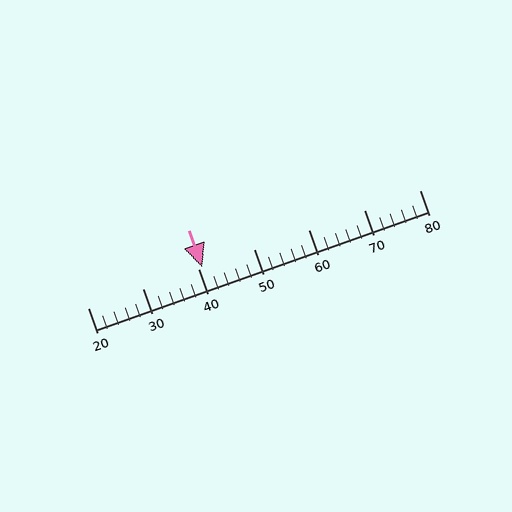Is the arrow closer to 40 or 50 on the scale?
The arrow is closer to 40.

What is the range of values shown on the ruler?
The ruler shows values from 20 to 80.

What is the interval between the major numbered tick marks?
The major tick marks are spaced 10 units apart.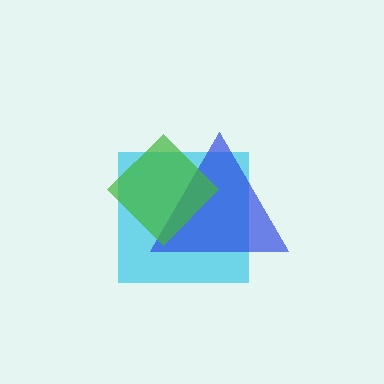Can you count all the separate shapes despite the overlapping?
Yes, there are 3 separate shapes.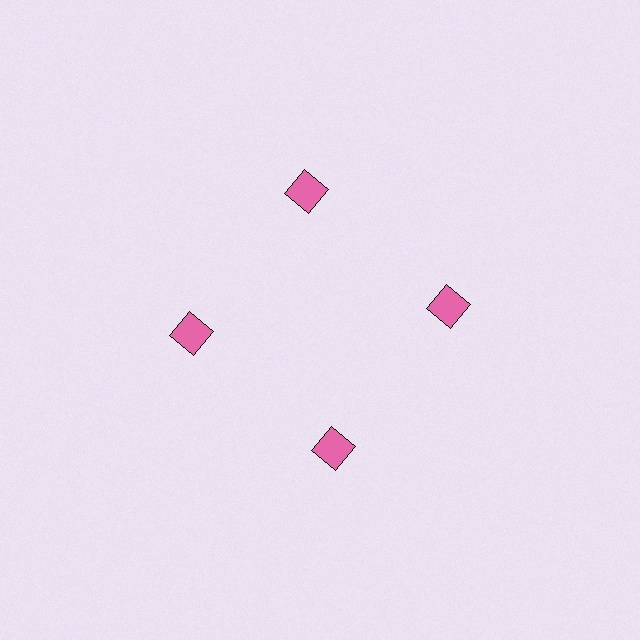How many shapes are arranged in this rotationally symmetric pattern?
There are 4 shapes, arranged in 4 groups of 1.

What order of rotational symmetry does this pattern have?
This pattern has 4-fold rotational symmetry.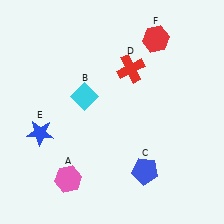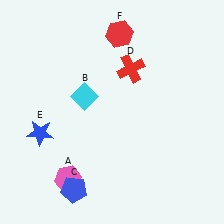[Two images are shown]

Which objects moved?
The objects that moved are: the blue pentagon (C), the red hexagon (F).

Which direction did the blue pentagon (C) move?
The blue pentagon (C) moved left.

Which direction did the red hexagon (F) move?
The red hexagon (F) moved left.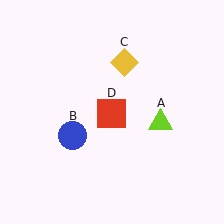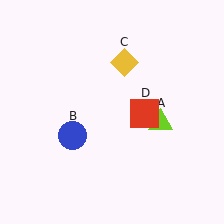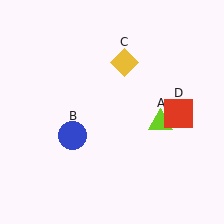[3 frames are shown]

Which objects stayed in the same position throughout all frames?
Lime triangle (object A) and blue circle (object B) and yellow diamond (object C) remained stationary.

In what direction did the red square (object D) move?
The red square (object D) moved right.